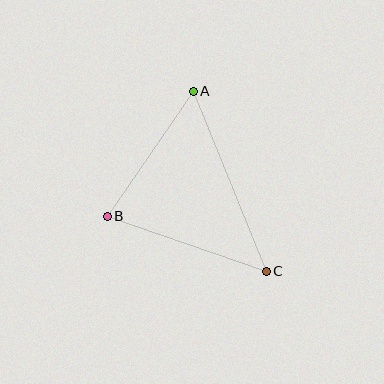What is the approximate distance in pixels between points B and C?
The distance between B and C is approximately 168 pixels.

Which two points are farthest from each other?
Points A and C are farthest from each other.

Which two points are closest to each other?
Points A and B are closest to each other.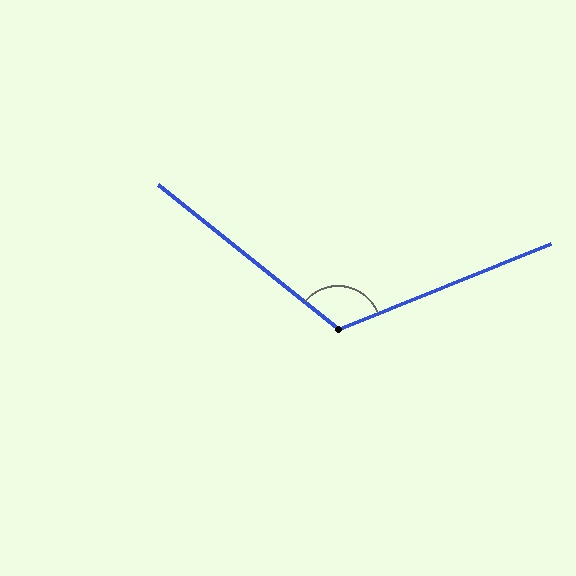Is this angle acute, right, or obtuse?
It is obtuse.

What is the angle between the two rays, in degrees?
Approximately 119 degrees.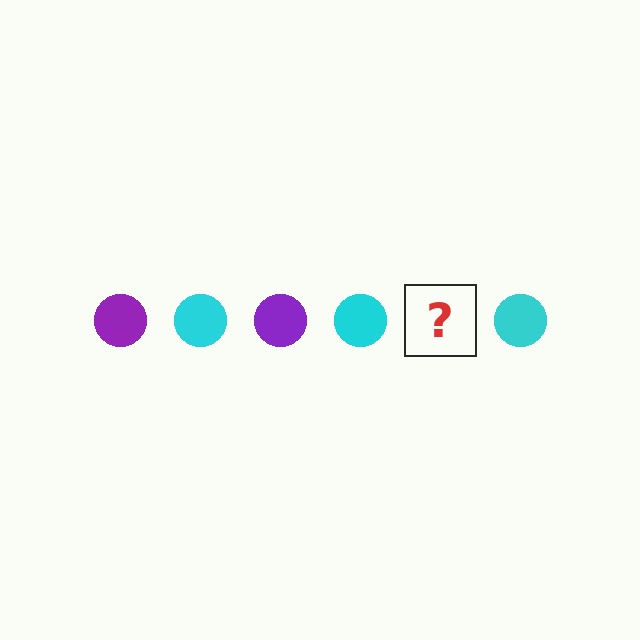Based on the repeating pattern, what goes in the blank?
The blank should be a purple circle.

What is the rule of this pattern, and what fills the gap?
The rule is that the pattern cycles through purple, cyan circles. The gap should be filled with a purple circle.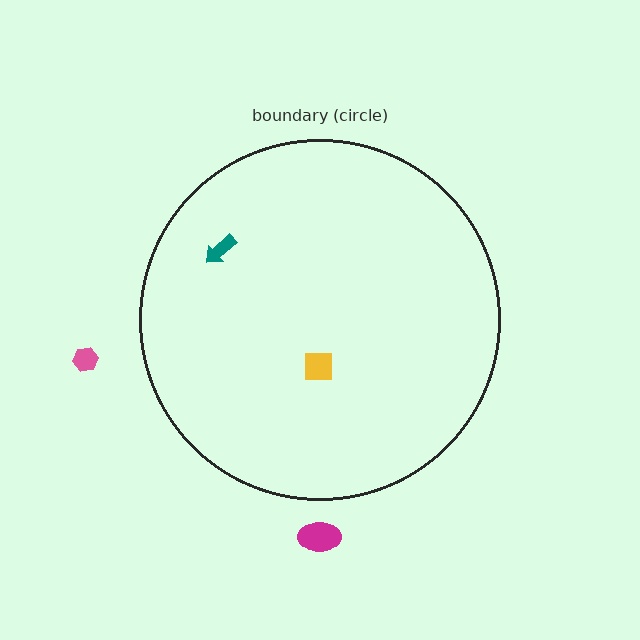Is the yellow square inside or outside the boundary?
Inside.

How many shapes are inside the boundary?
2 inside, 2 outside.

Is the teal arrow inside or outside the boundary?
Inside.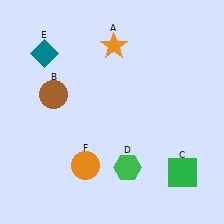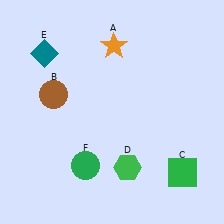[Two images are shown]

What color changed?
The circle (F) changed from orange in Image 1 to green in Image 2.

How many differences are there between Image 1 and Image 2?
There is 1 difference between the two images.